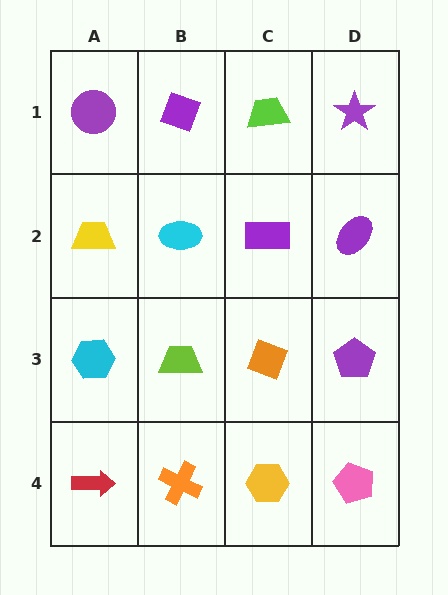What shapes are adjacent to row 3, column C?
A purple rectangle (row 2, column C), a yellow hexagon (row 4, column C), a lime trapezoid (row 3, column B), a purple pentagon (row 3, column D).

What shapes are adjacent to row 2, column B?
A purple diamond (row 1, column B), a lime trapezoid (row 3, column B), a yellow trapezoid (row 2, column A), a purple rectangle (row 2, column C).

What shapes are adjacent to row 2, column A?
A purple circle (row 1, column A), a cyan hexagon (row 3, column A), a cyan ellipse (row 2, column B).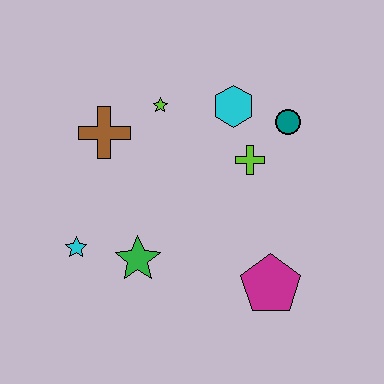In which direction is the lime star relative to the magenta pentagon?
The lime star is above the magenta pentagon.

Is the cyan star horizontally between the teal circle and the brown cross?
No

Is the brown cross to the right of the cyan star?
Yes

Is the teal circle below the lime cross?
No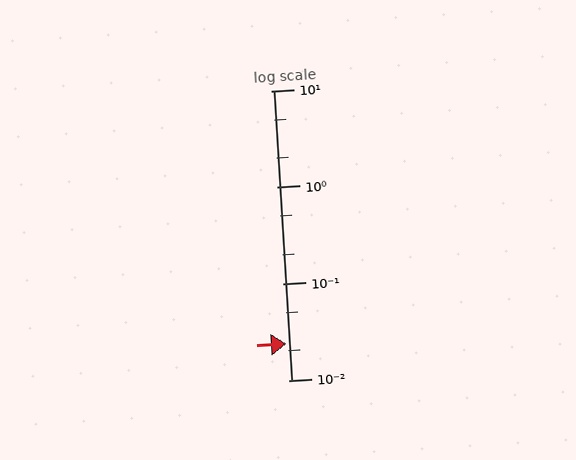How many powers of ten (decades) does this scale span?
The scale spans 3 decades, from 0.01 to 10.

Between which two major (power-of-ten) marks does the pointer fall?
The pointer is between 0.01 and 0.1.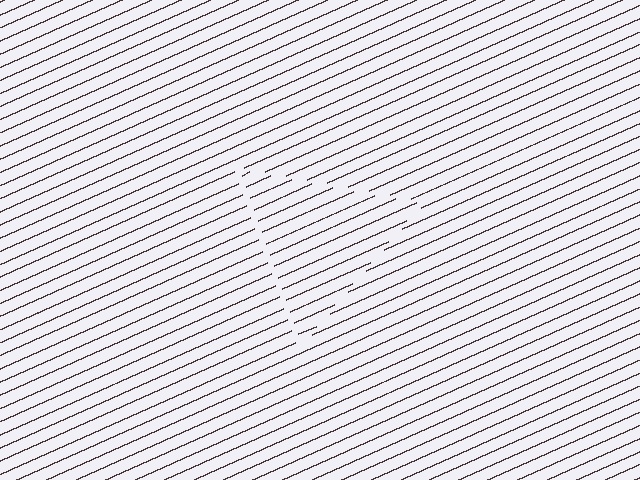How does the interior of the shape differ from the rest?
The interior of the shape contains the same grating, shifted by half a period — the contour is defined by the phase discontinuity where line-ends from the inner and outer gratings abut.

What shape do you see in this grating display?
An illusory triangle. The interior of the shape contains the same grating, shifted by half a period — the contour is defined by the phase discontinuity where line-ends from the inner and outer gratings abut.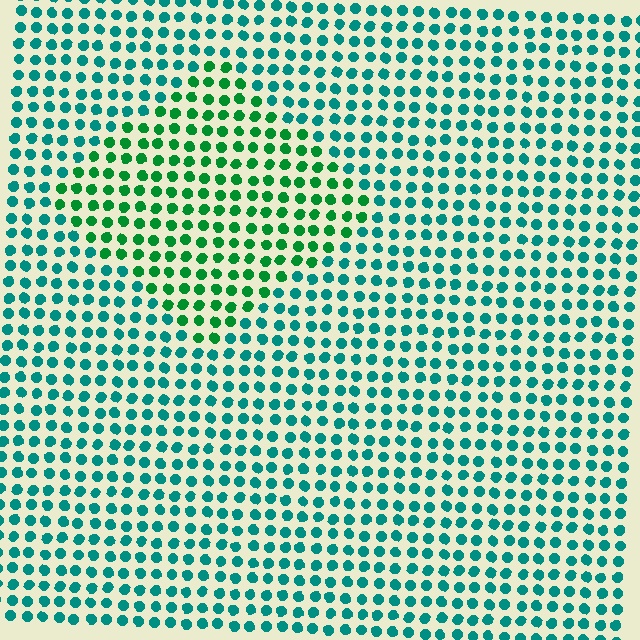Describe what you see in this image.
The image is filled with small teal elements in a uniform arrangement. A diamond-shaped region is visible where the elements are tinted to a slightly different hue, forming a subtle color boundary.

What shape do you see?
I see a diamond.